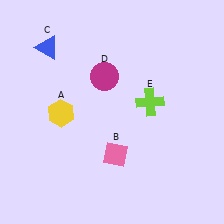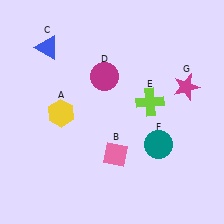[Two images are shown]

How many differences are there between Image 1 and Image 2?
There are 2 differences between the two images.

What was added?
A teal circle (F), a magenta star (G) were added in Image 2.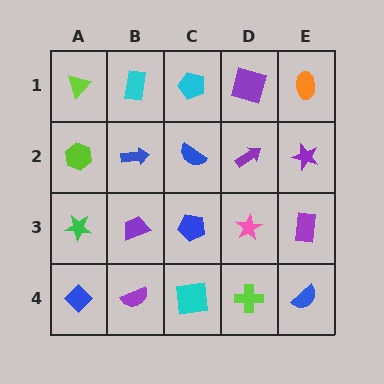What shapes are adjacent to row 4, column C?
A blue pentagon (row 3, column C), a purple semicircle (row 4, column B), a lime cross (row 4, column D).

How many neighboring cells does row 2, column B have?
4.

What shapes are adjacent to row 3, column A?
A lime hexagon (row 2, column A), a blue diamond (row 4, column A), a purple trapezoid (row 3, column B).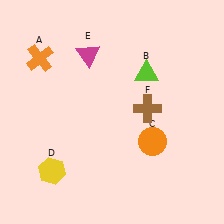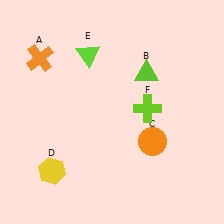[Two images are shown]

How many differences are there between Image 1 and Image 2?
There are 2 differences between the two images.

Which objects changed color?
E changed from magenta to lime. F changed from brown to lime.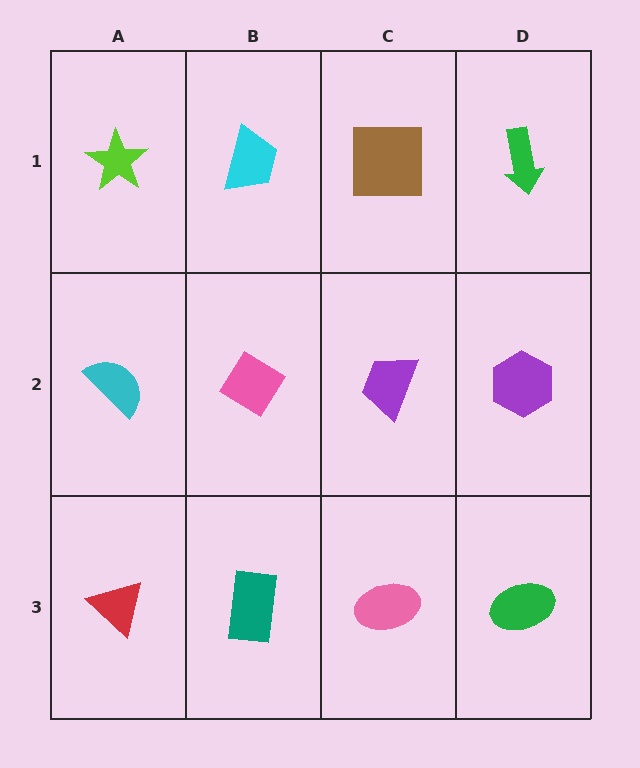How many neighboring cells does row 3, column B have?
3.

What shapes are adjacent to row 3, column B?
A pink diamond (row 2, column B), a red triangle (row 3, column A), a pink ellipse (row 3, column C).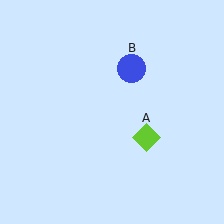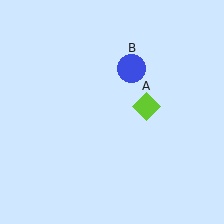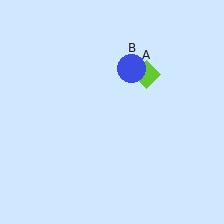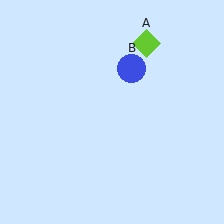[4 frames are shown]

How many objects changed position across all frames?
1 object changed position: lime diamond (object A).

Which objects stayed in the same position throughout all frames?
Blue circle (object B) remained stationary.